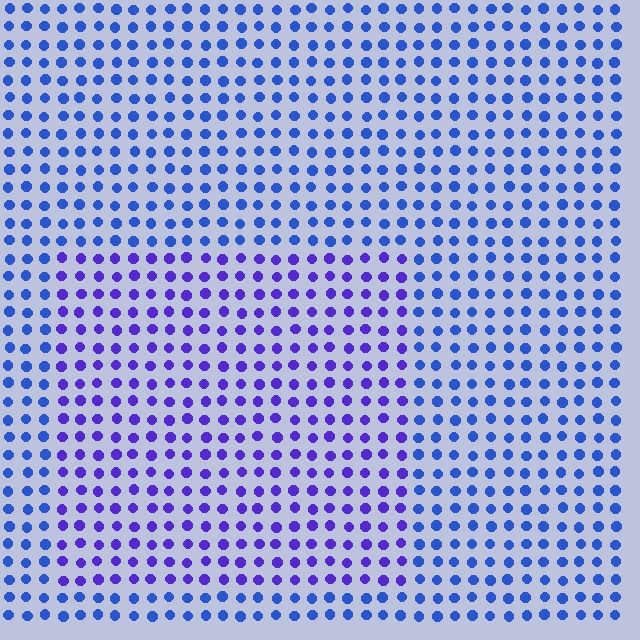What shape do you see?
I see a rectangle.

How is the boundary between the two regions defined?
The boundary is defined purely by a slight shift in hue (about 32 degrees). Spacing, size, and orientation are identical on both sides.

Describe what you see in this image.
The image is filled with small blue elements in a uniform arrangement. A rectangle-shaped region is visible where the elements are tinted to a slightly different hue, forming a subtle color boundary.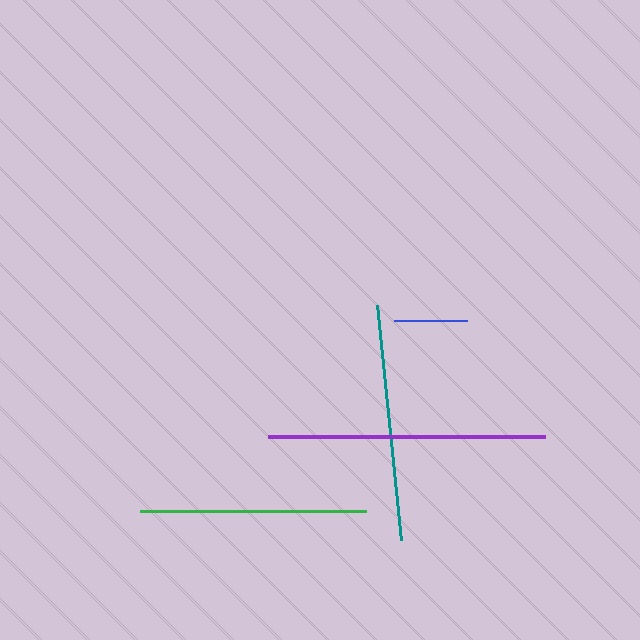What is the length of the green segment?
The green segment is approximately 226 pixels long.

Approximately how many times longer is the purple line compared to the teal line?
The purple line is approximately 1.2 times the length of the teal line.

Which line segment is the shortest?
The blue line is the shortest at approximately 73 pixels.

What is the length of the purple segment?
The purple segment is approximately 277 pixels long.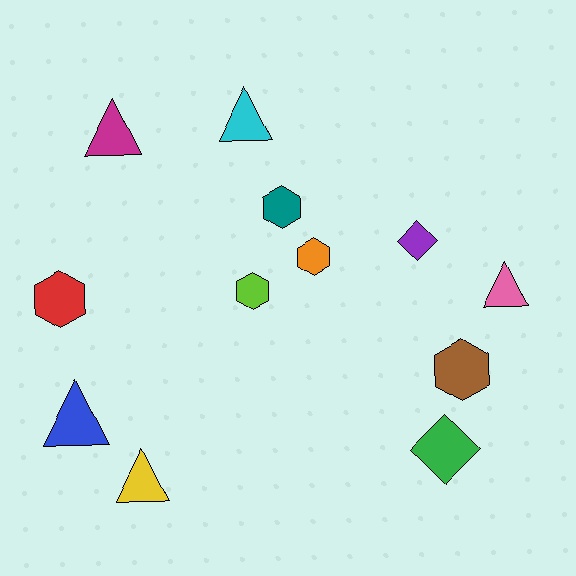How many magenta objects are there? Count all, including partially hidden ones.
There is 1 magenta object.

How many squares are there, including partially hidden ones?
There are no squares.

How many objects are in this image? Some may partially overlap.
There are 12 objects.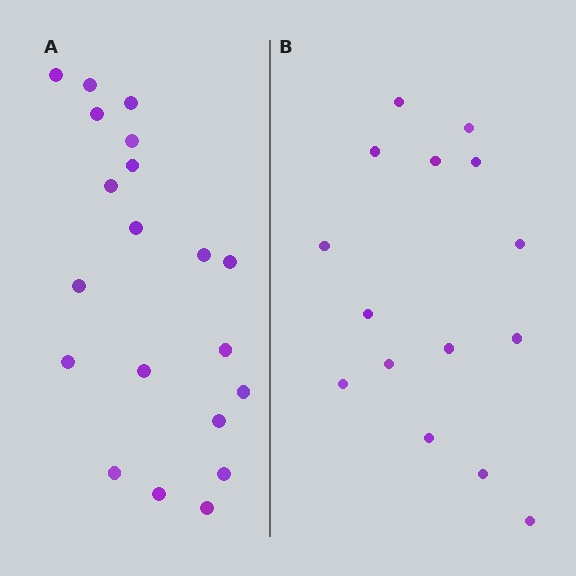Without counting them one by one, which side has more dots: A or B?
Region A (the left region) has more dots.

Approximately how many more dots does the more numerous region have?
Region A has about 5 more dots than region B.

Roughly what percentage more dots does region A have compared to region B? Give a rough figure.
About 35% more.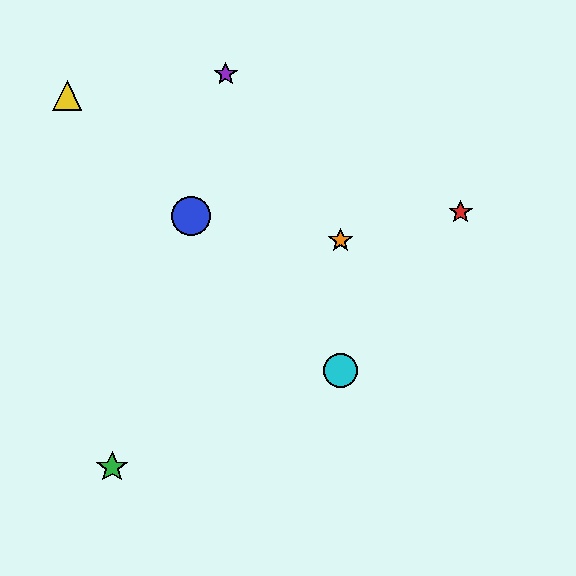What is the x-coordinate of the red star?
The red star is at x≈461.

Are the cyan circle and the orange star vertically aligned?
Yes, both are at x≈340.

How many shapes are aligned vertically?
2 shapes (the orange star, the cyan circle) are aligned vertically.